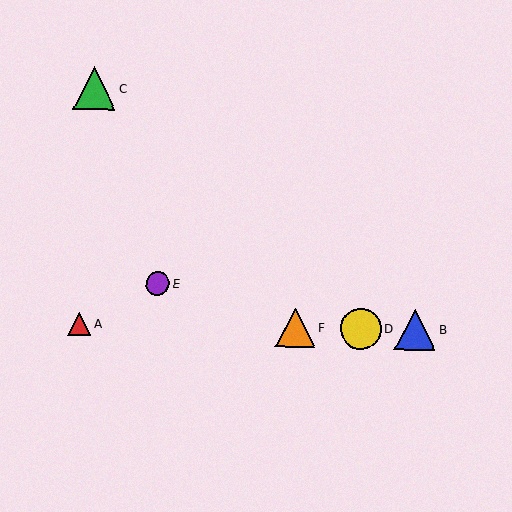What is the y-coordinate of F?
Object F is at y≈328.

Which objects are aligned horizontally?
Objects A, B, D, F are aligned horizontally.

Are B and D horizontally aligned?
Yes, both are at y≈330.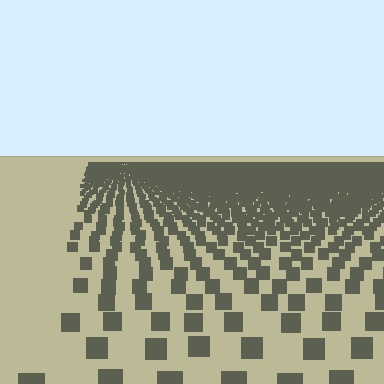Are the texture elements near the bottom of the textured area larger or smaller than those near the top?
Larger. Near the bottom, elements are closer to the viewer and appear at a bigger on-screen size.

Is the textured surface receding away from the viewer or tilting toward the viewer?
The surface is receding away from the viewer. Texture elements get smaller and denser toward the top.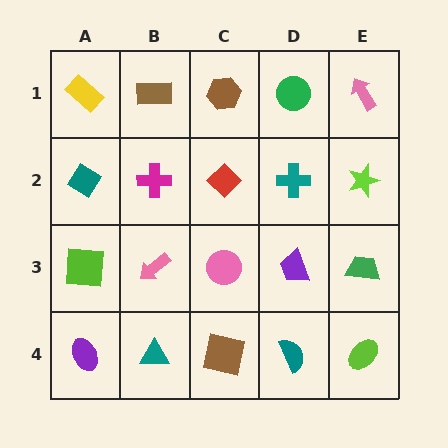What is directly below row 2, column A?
A lime square.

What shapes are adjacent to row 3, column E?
A lime star (row 2, column E), a lime ellipse (row 4, column E), a purple trapezoid (row 3, column D).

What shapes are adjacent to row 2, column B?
A brown rectangle (row 1, column B), a pink arrow (row 3, column B), a teal diamond (row 2, column A), a red diamond (row 2, column C).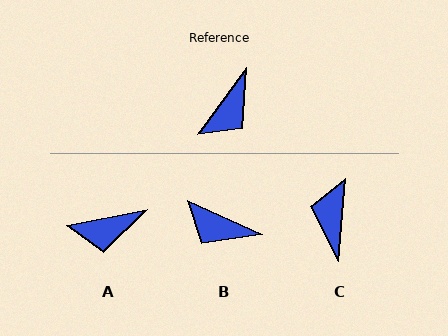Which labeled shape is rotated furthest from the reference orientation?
C, about 149 degrees away.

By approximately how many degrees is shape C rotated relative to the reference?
Approximately 149 degrees clockwise.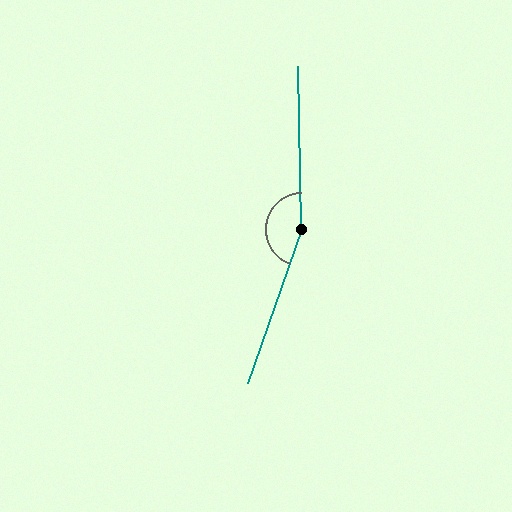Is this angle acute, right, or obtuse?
It is obtuse.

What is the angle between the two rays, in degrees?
Approximately 160 degrees.